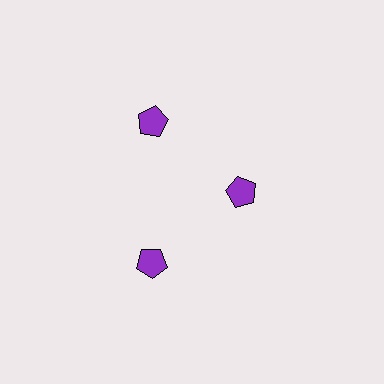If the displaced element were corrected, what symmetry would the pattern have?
It would have 3-fold rotational symmetry — the pattern would map onto itself every 120 degrees.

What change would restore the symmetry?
The symmetry would be restored by moving it outward, back onto the ring so that all 3 pentagons sit at equal angles and equal distance from the center.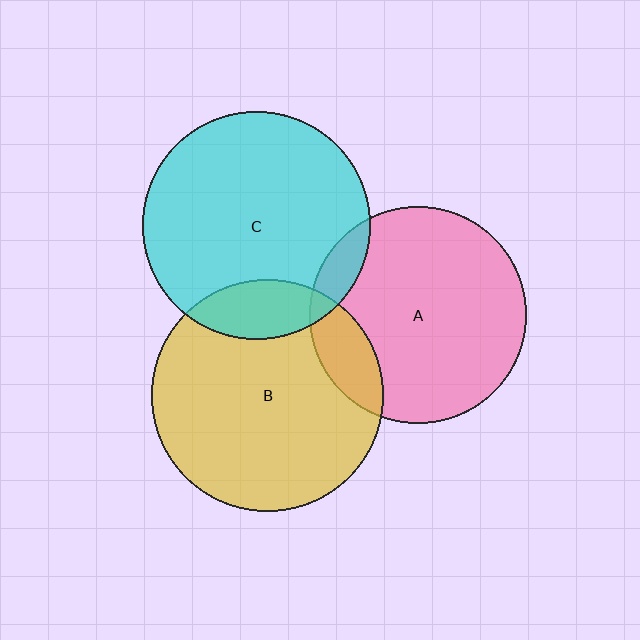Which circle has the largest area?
Circle B (yellow).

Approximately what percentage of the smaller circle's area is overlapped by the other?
Approximately 10%.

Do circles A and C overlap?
Yes.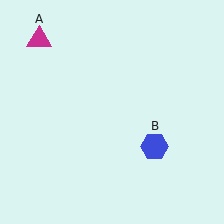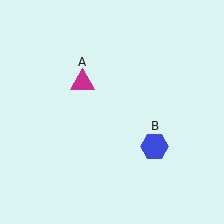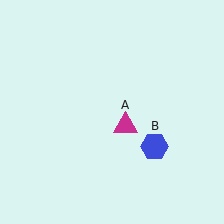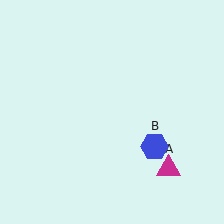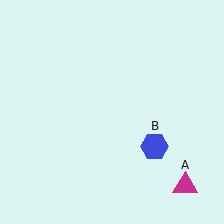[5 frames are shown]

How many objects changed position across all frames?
1 object changed position: magenta triangle (object A).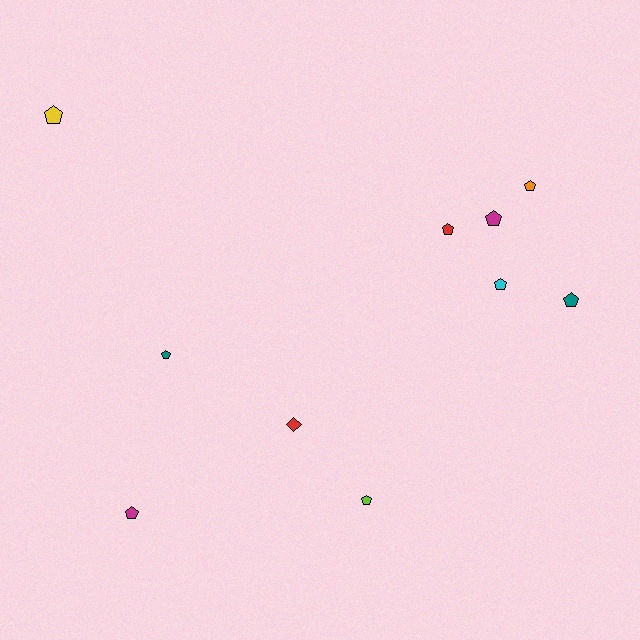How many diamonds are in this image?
There is 1 diamond.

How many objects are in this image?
There are 10 objects.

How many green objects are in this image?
There are no green objects.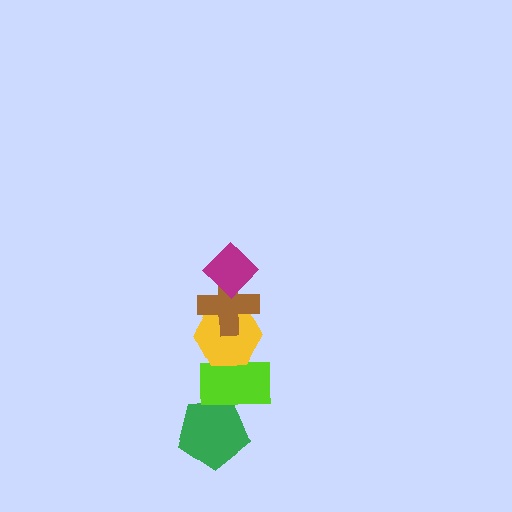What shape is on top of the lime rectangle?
The yellow hexagon is on top of the lime rectangle.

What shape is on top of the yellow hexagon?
The brown cross is on top of the yellow hexagon.